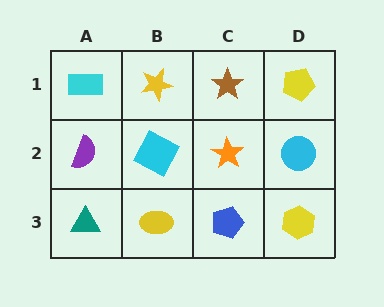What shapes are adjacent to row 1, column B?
A cyan square (row 2, column B), a cyan rectangle (row 1, column A), a brown star (row 1, column C).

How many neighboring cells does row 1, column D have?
2.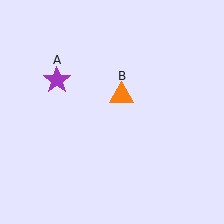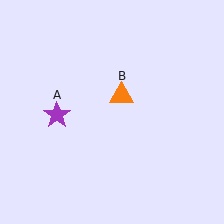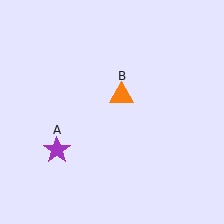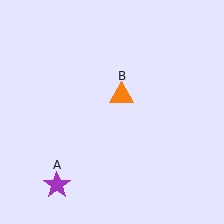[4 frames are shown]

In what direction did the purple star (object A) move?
The purple star (object A) moved down.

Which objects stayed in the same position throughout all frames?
Orange triangle (object B) remained stationary.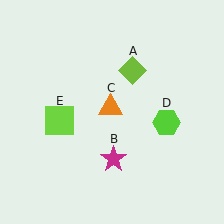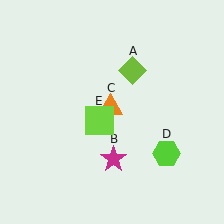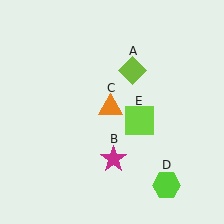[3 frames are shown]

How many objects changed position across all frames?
2 objects changed position: lime hexagon (object D), lime square (object E).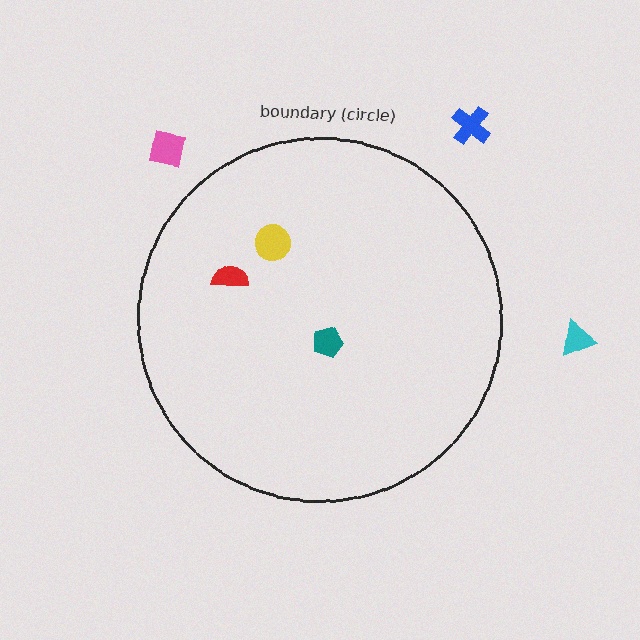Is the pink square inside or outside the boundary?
Outside.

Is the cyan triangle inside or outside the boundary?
Outside.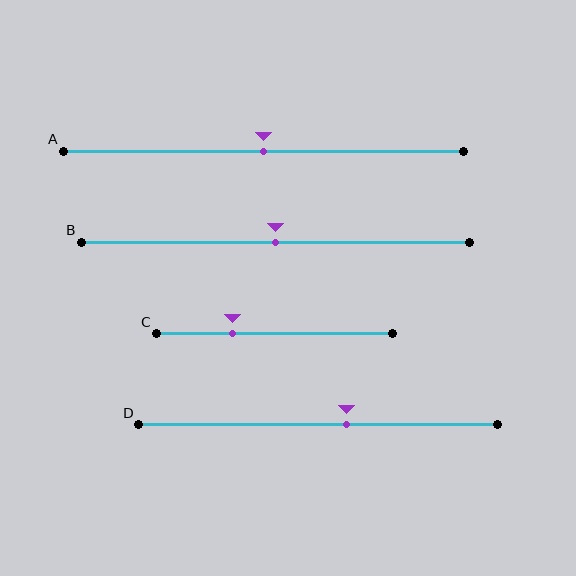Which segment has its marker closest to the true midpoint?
Segment A has its marker closest to the true midpoint.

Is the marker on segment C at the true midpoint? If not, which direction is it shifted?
No, the marker on segment C is shifted to the left by about 18% of the segment length.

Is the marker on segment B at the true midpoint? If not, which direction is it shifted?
Yes, the marker on segment B is at the true midpoint.